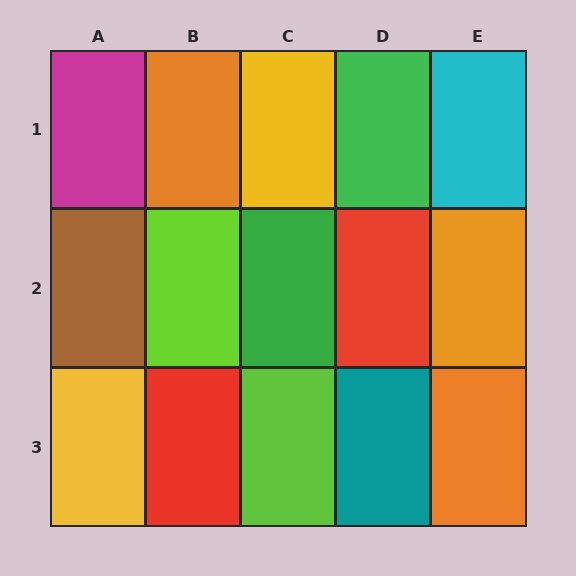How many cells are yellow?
2 cells are yellow.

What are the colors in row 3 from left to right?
Yellow, red, lime, teal, orange.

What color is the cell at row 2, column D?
Red.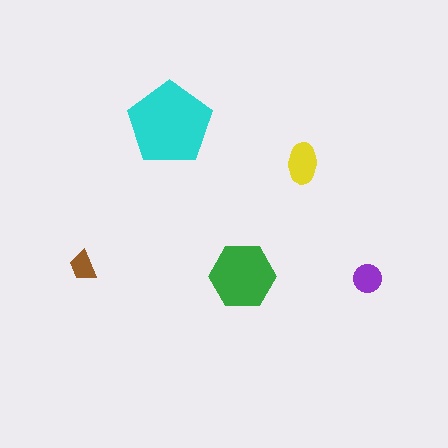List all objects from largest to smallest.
The cyan pentagon, the green hexagon, the yellow ellipse, the purple circle, the brown trapezoid.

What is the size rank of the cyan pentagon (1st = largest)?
1st.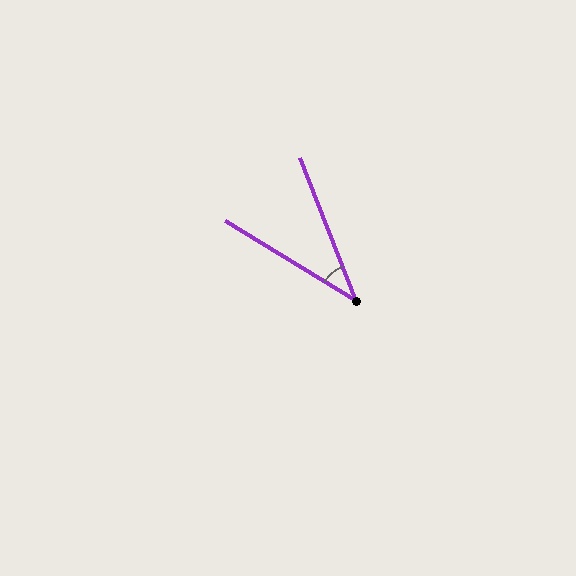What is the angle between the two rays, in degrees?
Approximately 37 degrees.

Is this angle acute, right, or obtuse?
It is acute.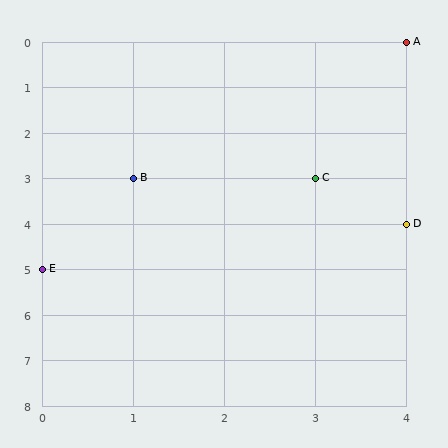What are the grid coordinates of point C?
Point C is at grid coordinates (3, 3).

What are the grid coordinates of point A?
Point A is at grid coordinates (4, 0).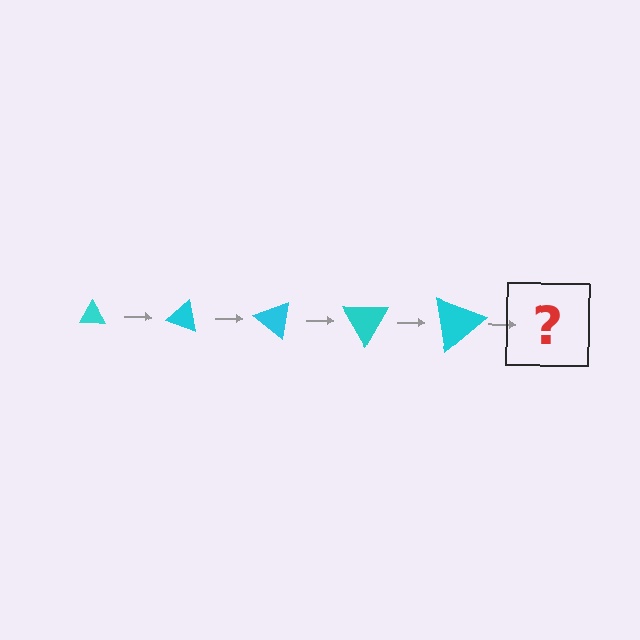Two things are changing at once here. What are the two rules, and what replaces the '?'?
The two rules are that the triangle grows larger each step and it rotates 20 degrees each step. The '?' should be a triangle, larger than the previous one and rotated 100 degrees from the start.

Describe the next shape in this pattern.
It should be a triangle, larger than the previous one and rotated 100 degrees from the start.